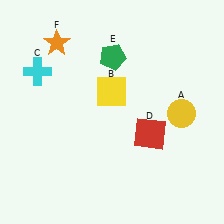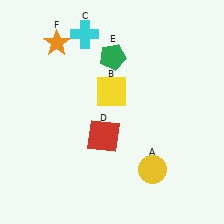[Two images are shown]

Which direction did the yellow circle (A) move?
The yellow circle (A) moved down.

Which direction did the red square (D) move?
The red square (D) moved left.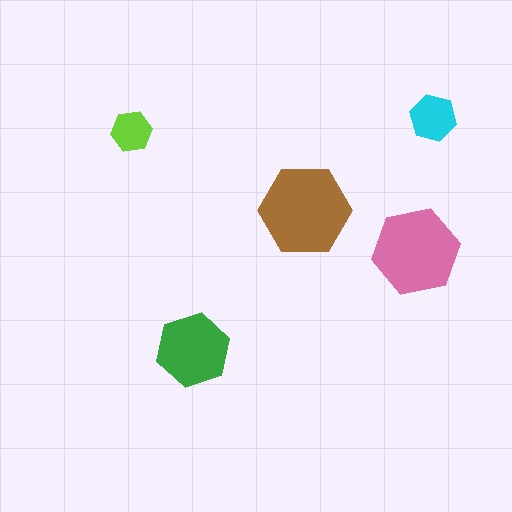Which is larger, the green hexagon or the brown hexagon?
The brown one.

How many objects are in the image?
There are 5 objects in the image.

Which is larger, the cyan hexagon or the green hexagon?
The green one.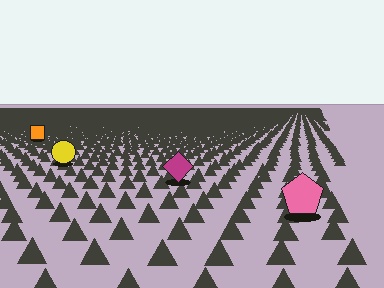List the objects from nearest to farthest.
From nearest to farthest: the pink pentagon, the magenta diamond, the yellow circle, the orange square.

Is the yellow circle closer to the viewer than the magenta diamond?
No. The magenta diamond is closer — you can tell from the texture gradient: the ground texture is coarser near it.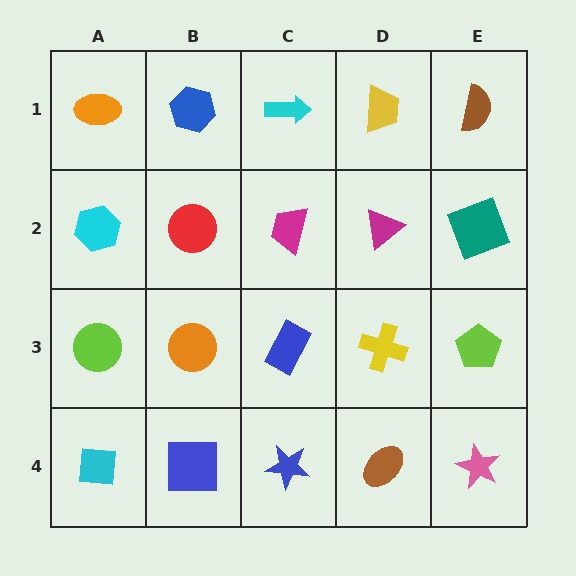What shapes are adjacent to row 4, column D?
A yellow cross (row 3, column D), a blue star (row 4, column C), a pink star (row 4, column E).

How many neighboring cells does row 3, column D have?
4.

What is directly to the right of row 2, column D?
A teal square.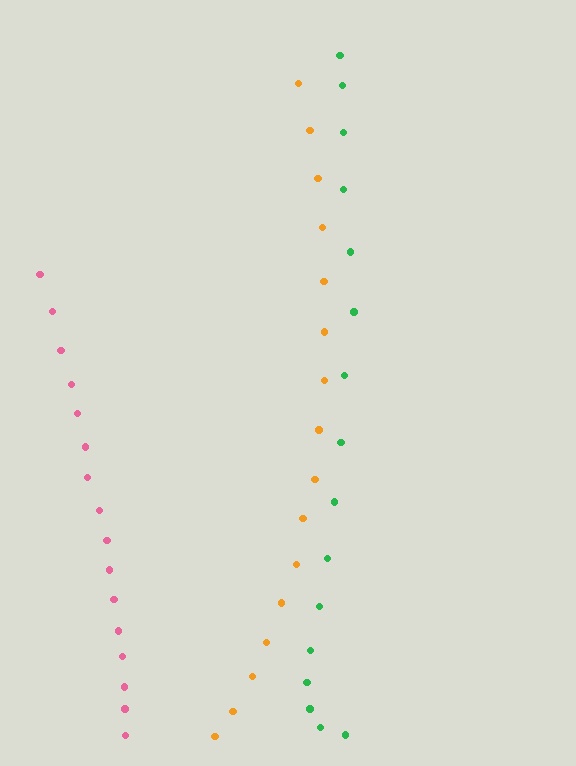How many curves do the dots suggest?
There are 3 distinct paths.